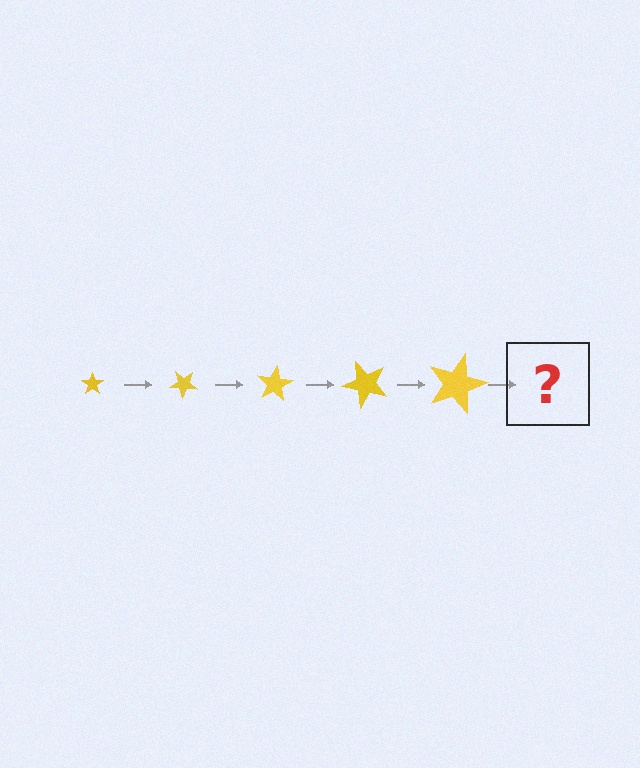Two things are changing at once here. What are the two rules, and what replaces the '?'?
The two rules are that the star grows larger each step and it rotates 40 degrees each step. The '?' should be a star, larger than the previous one and rotated 200 degrees from the start.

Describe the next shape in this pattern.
It should be a star, larger than the previous one and rotated 200 degrees from the start.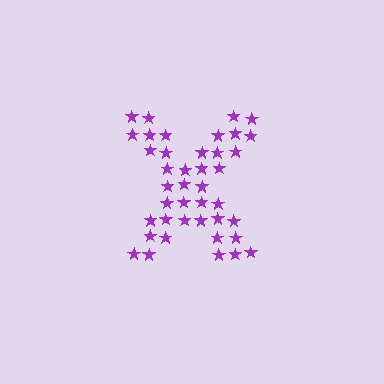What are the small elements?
The small elements are stars.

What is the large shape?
The large shape is the letter X.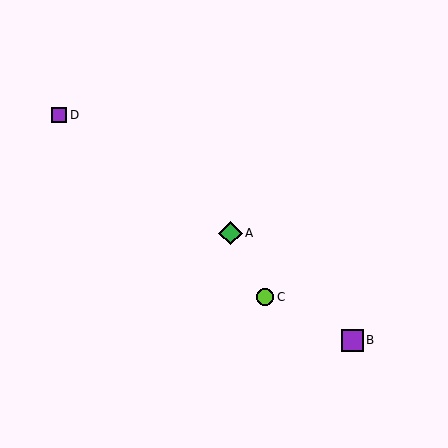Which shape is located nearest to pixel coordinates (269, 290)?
The lime circle (labeled C) at (265, 297) is nearest to that location.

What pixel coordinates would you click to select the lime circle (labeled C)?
Click at (265, 297) to select the lime circle C.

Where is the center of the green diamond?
The center of the green diamond is at (230, 233).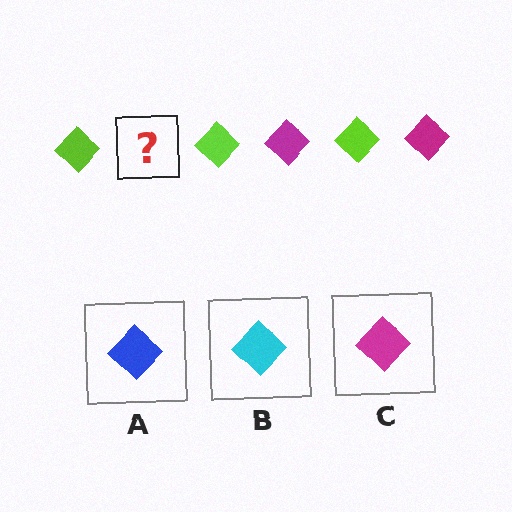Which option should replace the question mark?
Option C.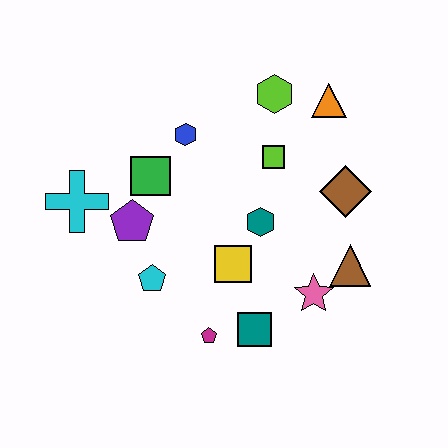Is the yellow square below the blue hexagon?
Yes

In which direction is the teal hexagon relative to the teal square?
The teal hexagon is above the teal square.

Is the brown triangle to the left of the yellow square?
No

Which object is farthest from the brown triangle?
The cyan cross is farthest from the brown triangle.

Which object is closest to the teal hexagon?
The yellow square is closest to the teal hexagon.